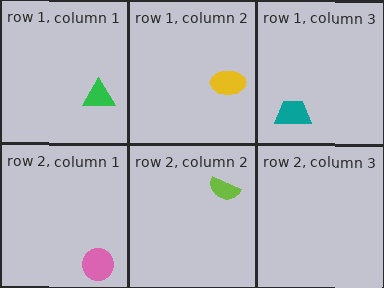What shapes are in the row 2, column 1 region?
The pink circle.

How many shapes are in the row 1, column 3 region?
1.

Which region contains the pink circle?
The row 2, column 1 region.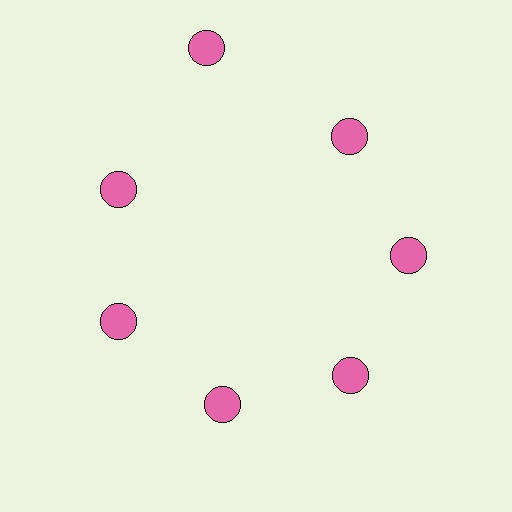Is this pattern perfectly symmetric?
No. The 7 pink circles are arranged in a ring, but one element near the 12 o'clock position is pushed outward from the center, breaking the 7-fold rotational symmetry.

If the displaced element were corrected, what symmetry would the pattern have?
It would have 7-fold rotational symmetry — the pattern would map onto itself every 51 degrees.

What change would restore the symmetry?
The symmetry would be restored by moving it inward, back onto the ring so that all 7 circles sit at equal angles and equal distance from the center.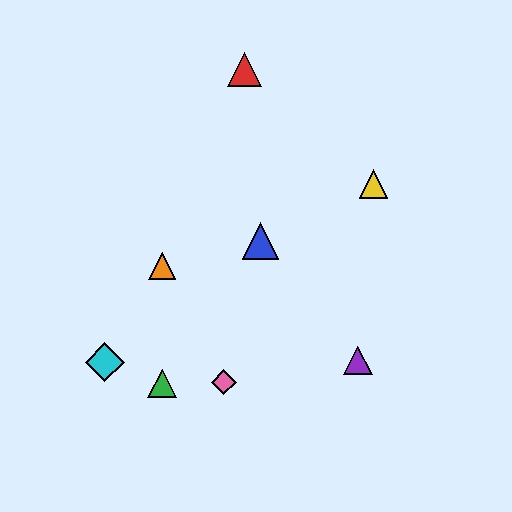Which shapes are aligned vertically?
The green triangle, the orange triangle are aligned vertically.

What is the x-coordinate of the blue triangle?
The blue triangle is at x≈260.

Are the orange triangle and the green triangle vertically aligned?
Yes, both are at x≈162.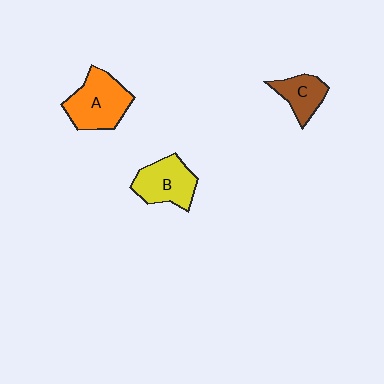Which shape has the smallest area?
Shape C (brown).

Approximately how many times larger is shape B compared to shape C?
Approximately 1.5 times.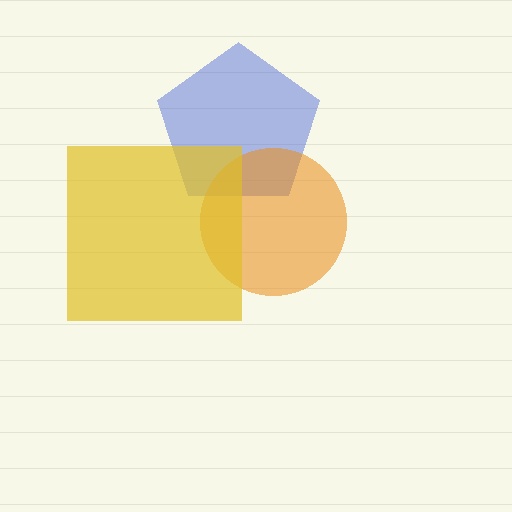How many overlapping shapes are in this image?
There are 3 overlapping shapes in the image.